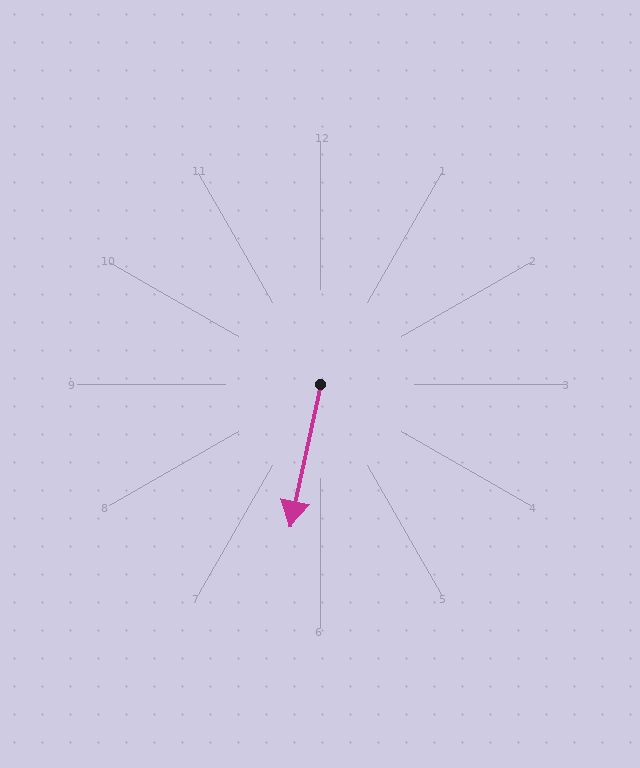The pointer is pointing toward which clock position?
Roughly 6 o'clock.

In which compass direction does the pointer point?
South.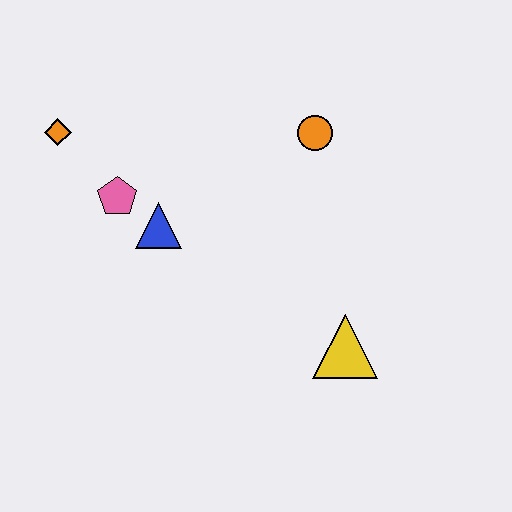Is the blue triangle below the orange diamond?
Yes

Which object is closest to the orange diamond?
The pink pentagon is closest to the orange diamond.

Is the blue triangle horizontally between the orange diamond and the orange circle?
Yes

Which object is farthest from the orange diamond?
The yellow triangle is farthest from the orange diamond.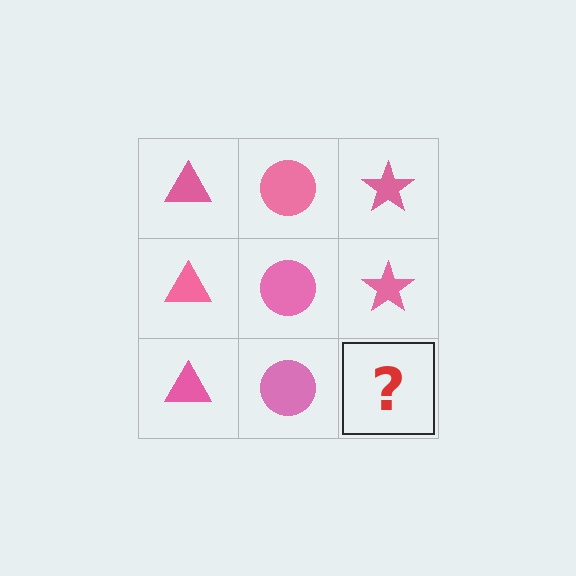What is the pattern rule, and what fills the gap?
The rule is that each column has a consistent shape. The gap should be filled with a pink star.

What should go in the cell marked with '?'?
The missing cell should contain a pink star.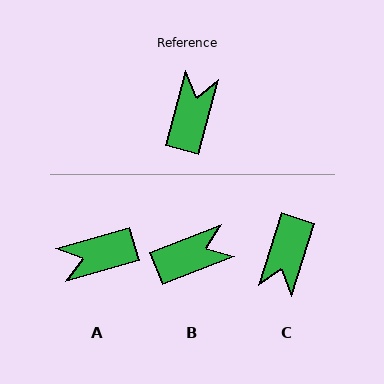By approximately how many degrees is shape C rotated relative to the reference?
Approximately 177 degrees counter-clockwise.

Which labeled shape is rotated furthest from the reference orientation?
C, about 177 degrees away.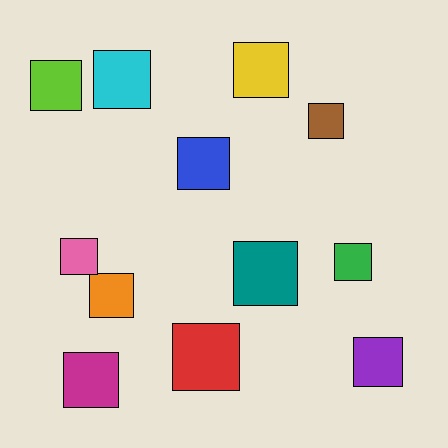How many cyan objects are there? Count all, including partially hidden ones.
There is 1 cyan object.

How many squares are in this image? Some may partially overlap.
There are 12 squares.